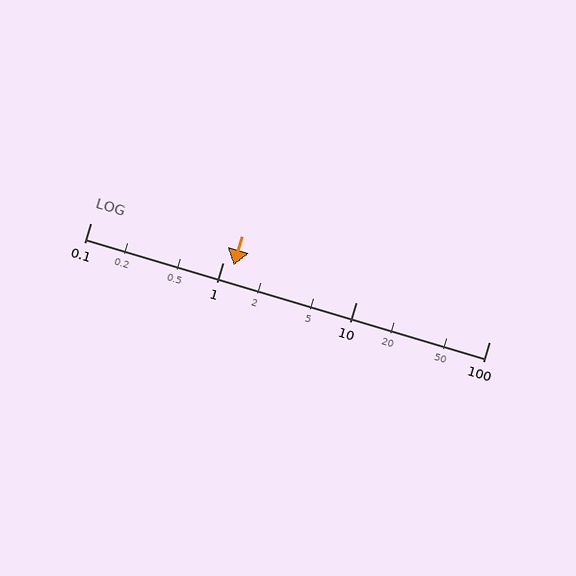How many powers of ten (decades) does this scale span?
The scale spans 3 decades, from 0.1 to 100.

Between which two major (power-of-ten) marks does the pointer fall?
The pointer is between 1 and 10.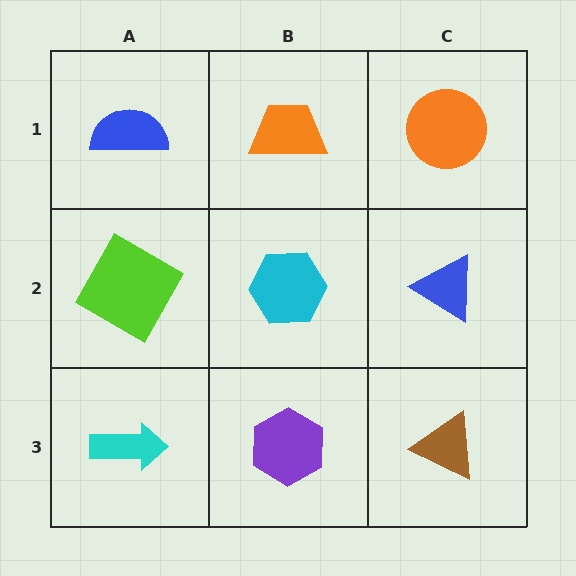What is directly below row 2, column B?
A purple hexagon.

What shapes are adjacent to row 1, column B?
A cyan hexagon (row 2, column B), a blue semicircle (row 1, column A), an orange circle (row 1, column C).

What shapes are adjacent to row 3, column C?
A blue triangle (row 2, column C), a purple hexagon (row 3, column B).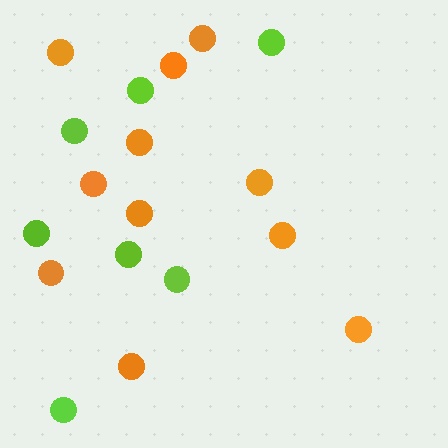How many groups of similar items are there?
There are 2 groups: one group of orange circles (11) and one group of lime circles (7).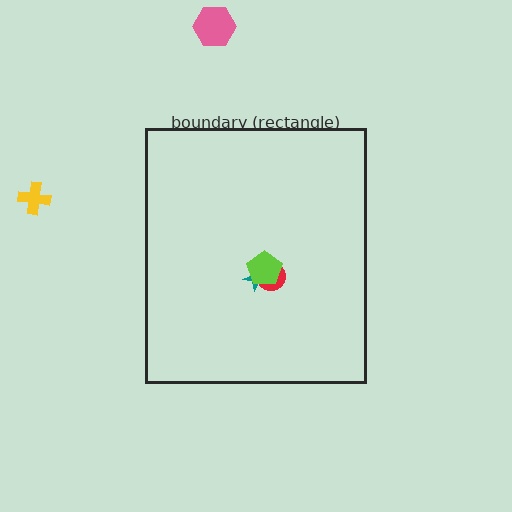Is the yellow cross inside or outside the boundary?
Outside.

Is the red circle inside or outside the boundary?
Inside.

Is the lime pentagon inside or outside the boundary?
Inside.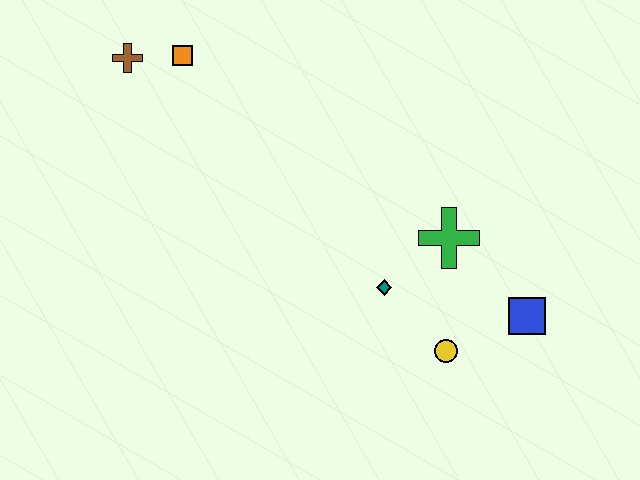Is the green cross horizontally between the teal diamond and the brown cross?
No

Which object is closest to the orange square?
The brown cross is closest to the orange square.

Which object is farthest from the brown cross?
The blue square is farthest from the brown cross.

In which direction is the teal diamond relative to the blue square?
The teal diamond is to the left of the blue square.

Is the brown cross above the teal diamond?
Yes